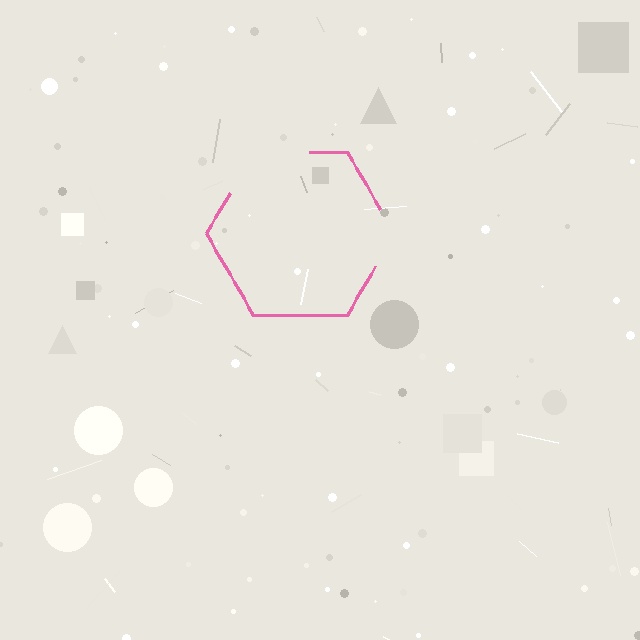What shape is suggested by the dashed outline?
The dashed outline suggests a hexagon.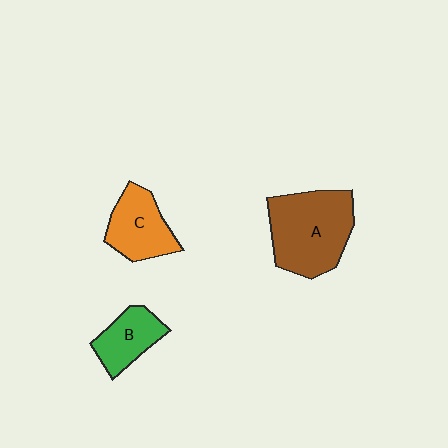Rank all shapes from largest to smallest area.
From largest to smallest: A (brown), C (orange), B (green).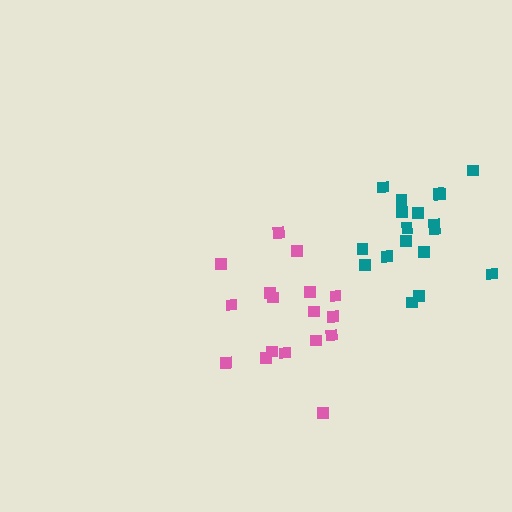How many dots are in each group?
Group 1: 17 dots, Group 2: 18 dots (35 total).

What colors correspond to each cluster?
The clusters are colored: pink, teal.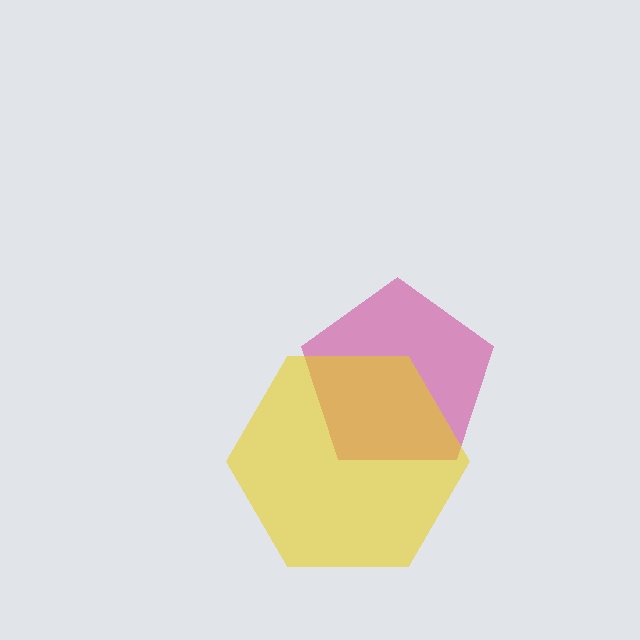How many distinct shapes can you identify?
There are 2 distinct shapes: a magenta pentagon, a yellow hexagon.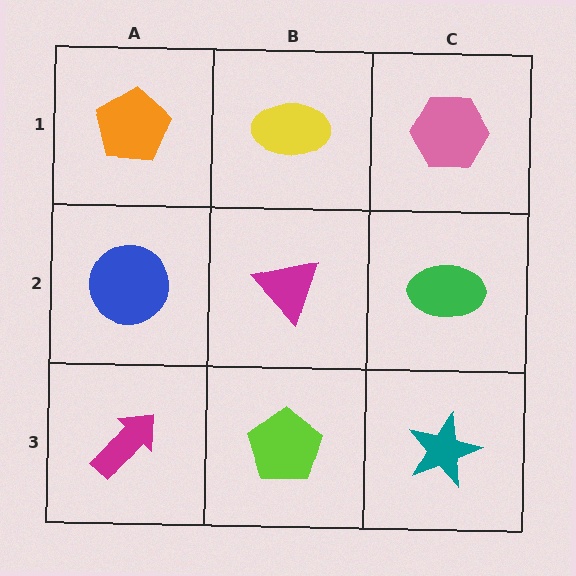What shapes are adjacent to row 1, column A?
A blue circle (row 2, column A), a yellow ellipse (row 1, column B).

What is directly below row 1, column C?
A green ellipse.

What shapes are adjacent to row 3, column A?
A blue circle (row 2, column A), a lime pentagon (row 3, column B).